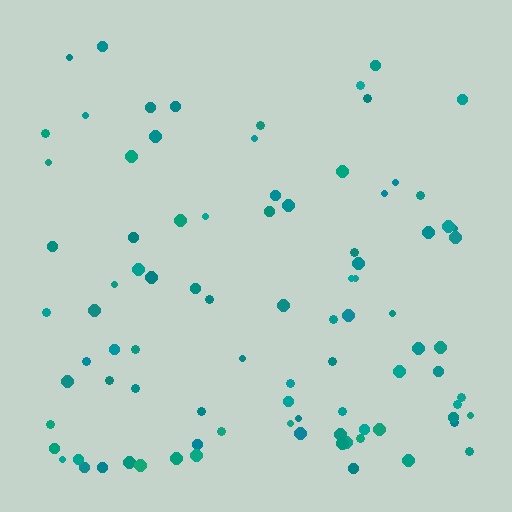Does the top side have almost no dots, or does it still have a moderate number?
Still a moderate number, just noticeably fewer than the bottom.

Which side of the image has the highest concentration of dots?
The bottom.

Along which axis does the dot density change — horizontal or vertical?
Vertical.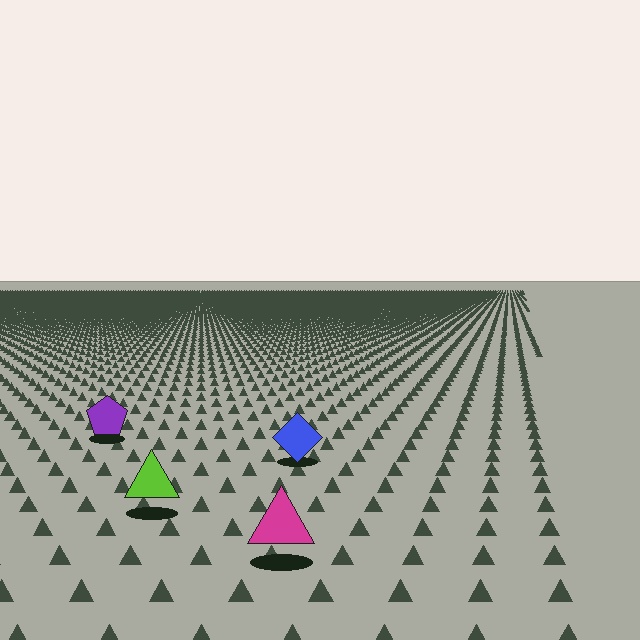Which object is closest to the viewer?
The magenta triangle is closest. The texture marks near it are larger and more spread out.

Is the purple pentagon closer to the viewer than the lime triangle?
No. The lime triangle is closer — you can tell from the texture gradient: the ground texture is coarser near it.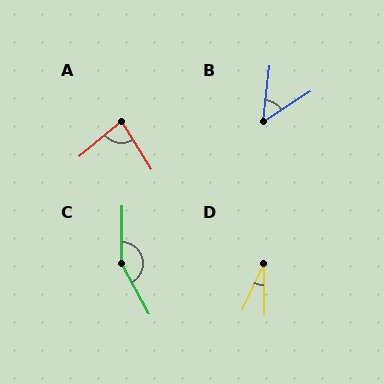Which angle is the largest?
C, at approximately 151 degrees.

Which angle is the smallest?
D, at approximately 25 degrees.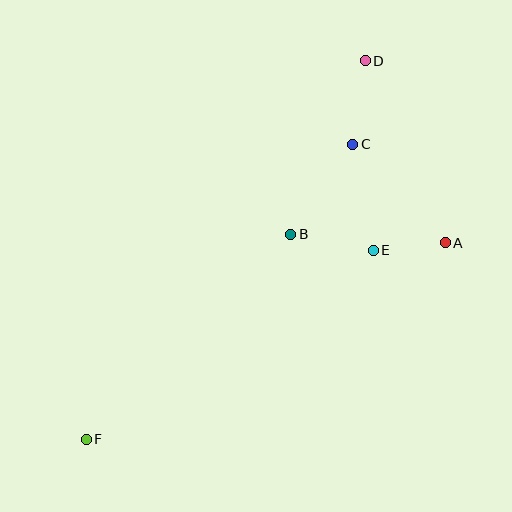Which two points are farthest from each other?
Points D and F are farthest from each other.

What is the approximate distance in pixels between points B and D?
The distance between B and D is approximately 189 pixels.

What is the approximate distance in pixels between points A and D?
The distance between A and D is approximately 199 pixels.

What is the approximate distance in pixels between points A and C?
The distance between A and C is approximately 135 pixels.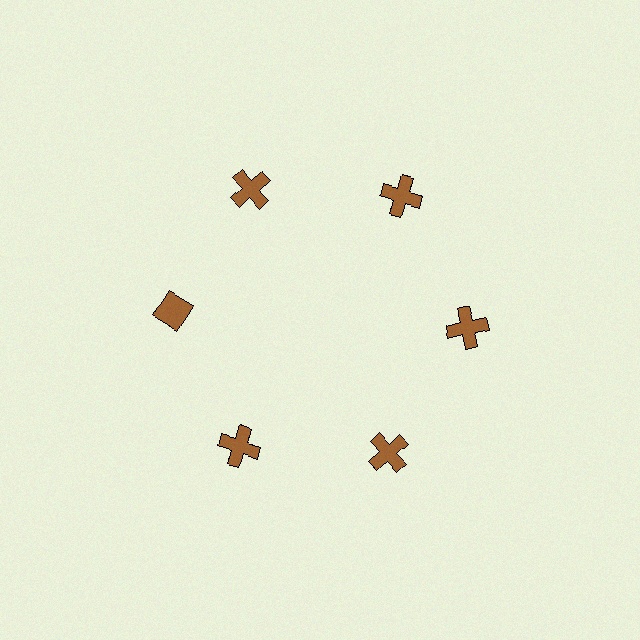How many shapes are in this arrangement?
There are 6 shapes arranged in a ring pattern.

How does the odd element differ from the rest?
It has a different shape: diamond instead of cross.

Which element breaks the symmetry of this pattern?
The brown diamond at roughly the 9 o'clock position breaks the symmetry. All other shapes are brown crosses.